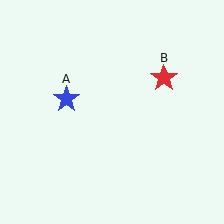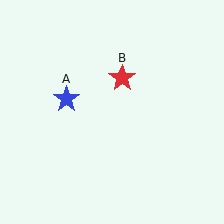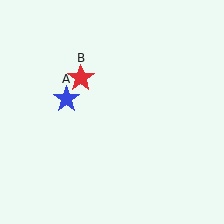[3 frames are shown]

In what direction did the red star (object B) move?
The red star (object B) moved left.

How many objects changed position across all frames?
1 object changed position: red star (object B).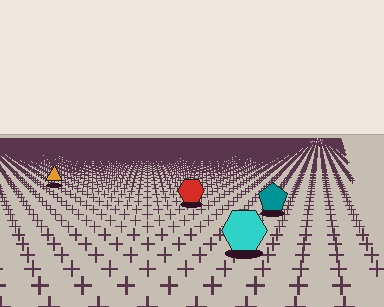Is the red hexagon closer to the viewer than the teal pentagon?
No. The teal pentagon is closer — you can tell from the texture gradient: the ground texture is coarser near it.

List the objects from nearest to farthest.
From nearest to farthest: the cyan hexagon, the teal pentagon, the red hexagon, the orange triangle.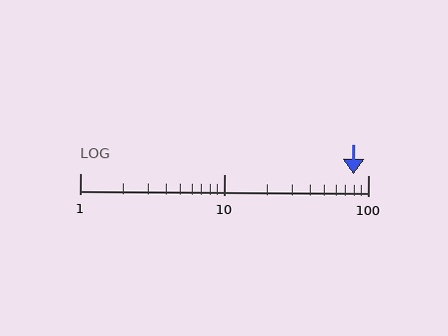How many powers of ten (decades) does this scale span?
The scale spans 2 decades, from 1 to 100.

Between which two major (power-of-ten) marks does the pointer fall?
The pointer is between 10 and 100.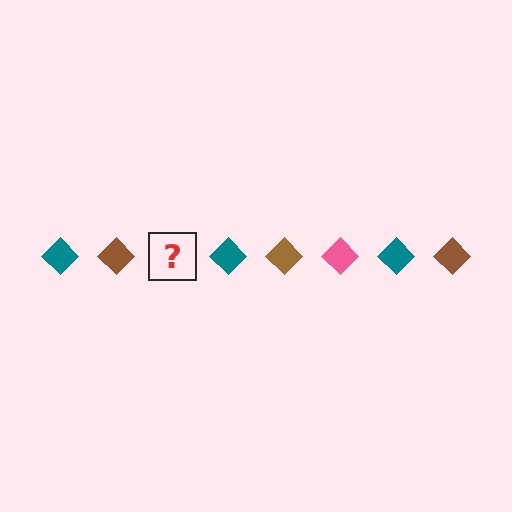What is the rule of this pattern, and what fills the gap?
The rule is that the pattern cycles through teal, brown, pink diamonds. The gap should be filled with a pink diamond.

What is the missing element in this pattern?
The missing element is a pink diamond.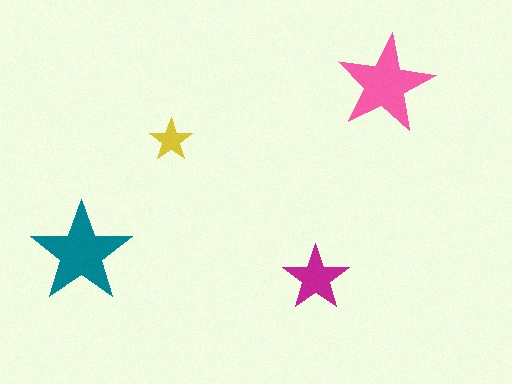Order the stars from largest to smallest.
the teal one, the pink one, the magenta one, the yellow one.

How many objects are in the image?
There are 4 objects in the image.